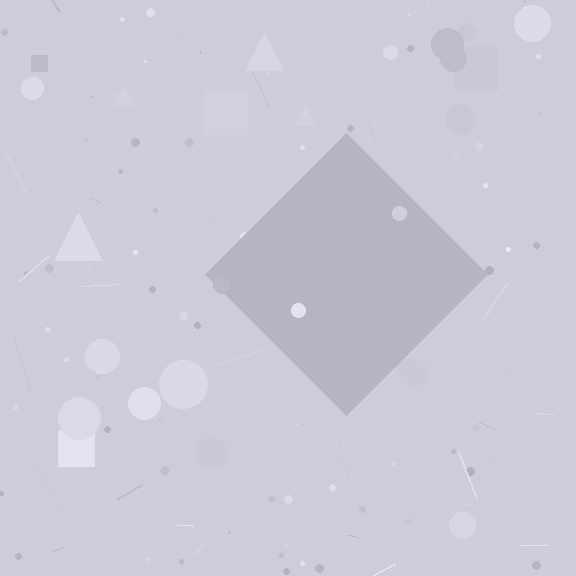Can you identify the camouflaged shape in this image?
The camouflaged shape is a diamond.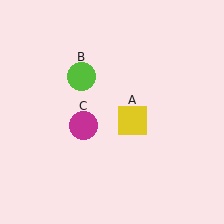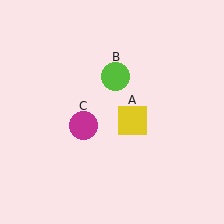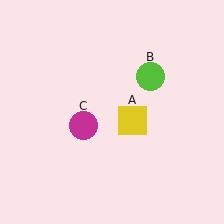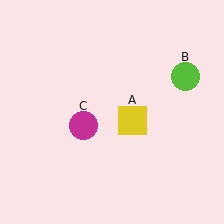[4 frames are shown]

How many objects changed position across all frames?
1 object changed position: lime circle (object B).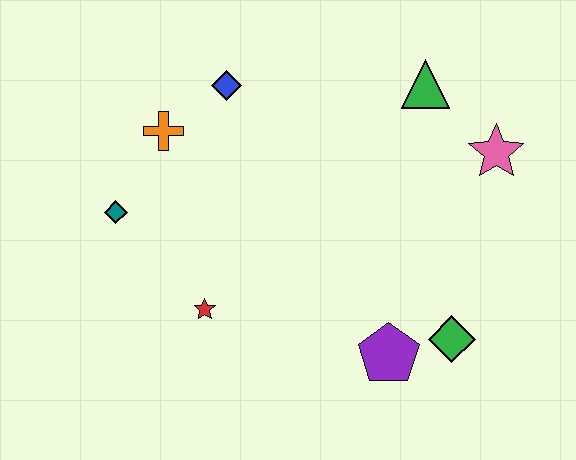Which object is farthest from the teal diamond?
The pink star is farthest from the teal diamond.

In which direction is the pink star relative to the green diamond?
The pink star is above the green diamond.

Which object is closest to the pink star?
The green triangle is closest to the pink star.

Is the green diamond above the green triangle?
No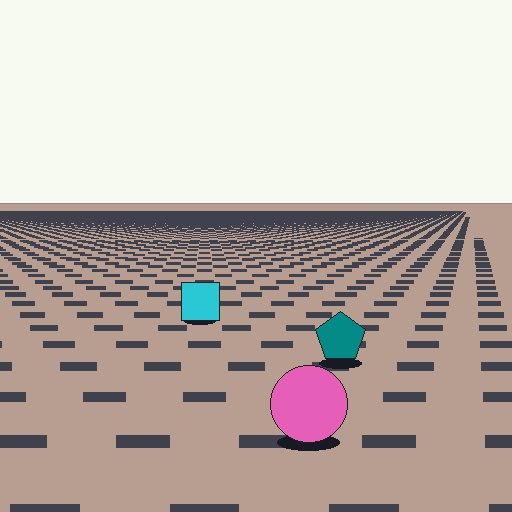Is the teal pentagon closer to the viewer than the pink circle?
No. The pink circle is closer — you can tell from the texture gradient: the ground texture is coarser near it.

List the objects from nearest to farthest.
From nearest to farthest: the pink circle, the teal pentagon, the cyan square.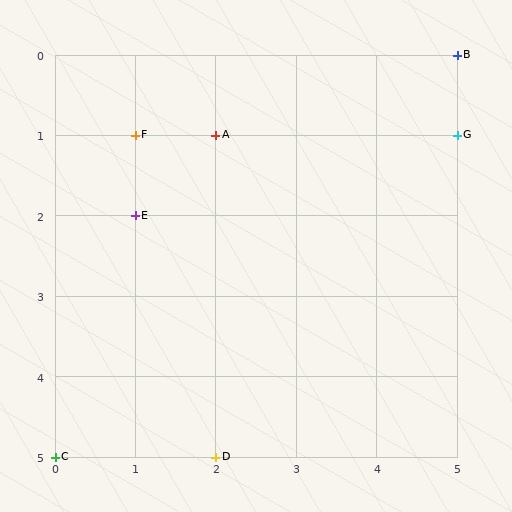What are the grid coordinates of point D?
Point D is at grid coordinates (2, 5).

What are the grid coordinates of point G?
Point G is at grid coordinates (5, 1).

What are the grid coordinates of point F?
Point F is at grid coordinates (1, 1).